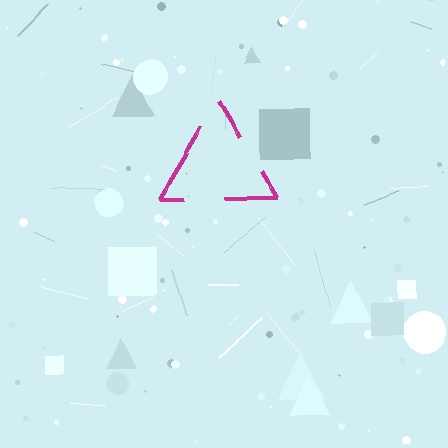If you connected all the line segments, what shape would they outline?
They would outline a triangle.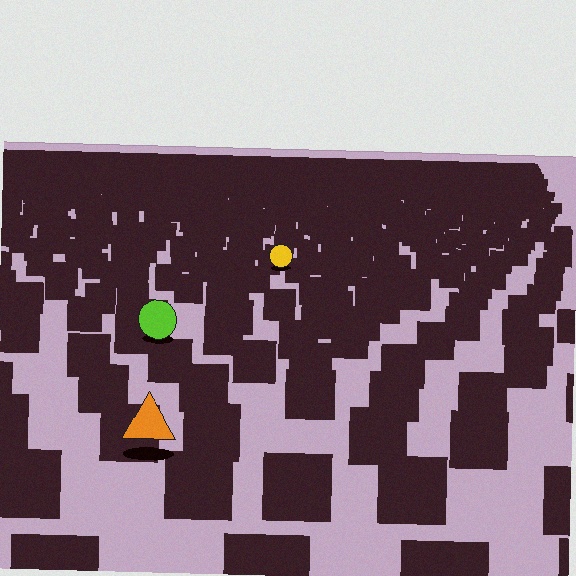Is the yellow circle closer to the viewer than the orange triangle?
No. The orange triangle is closer — you can tell from the texture gradient: the ground texture is coarser near it.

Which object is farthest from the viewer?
The yellow circle is farthest from the viewer. It appears smaller and the ground texture around it is denser.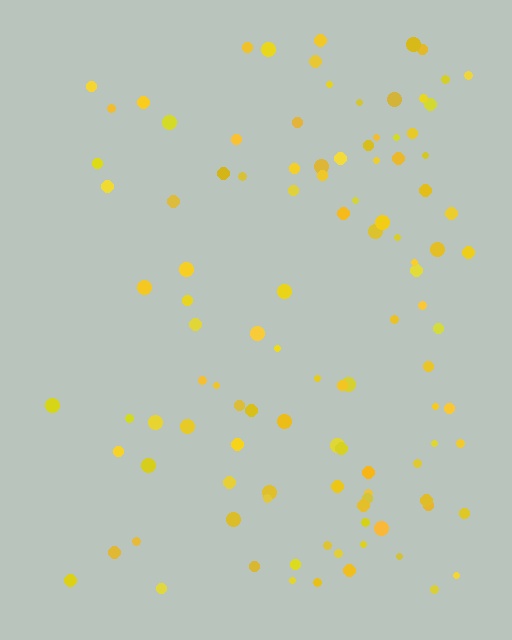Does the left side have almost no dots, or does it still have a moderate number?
Still a moderate number, just noticeably fewer than the right.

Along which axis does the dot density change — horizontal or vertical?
Horizontal.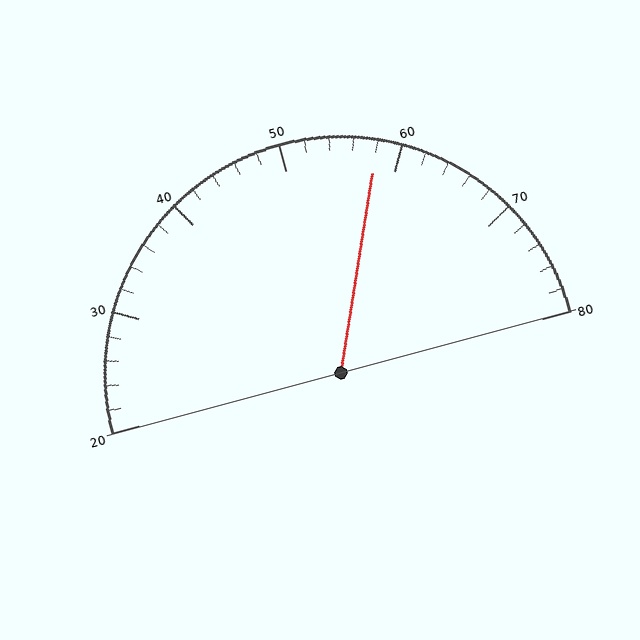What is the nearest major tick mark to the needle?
The nearest major tick mark is 60.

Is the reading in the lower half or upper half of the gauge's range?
The reading is in the upper half of the range (20 to 80).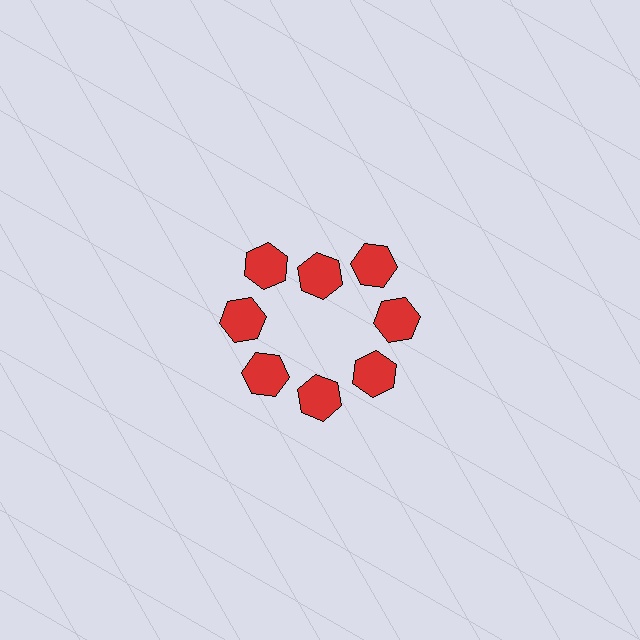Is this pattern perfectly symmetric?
No. The 8 red hexagons are arranged in a ring, but one element near the 12 o'clock position is pulled inward toward the center, breaking the 8-fold rotational symmetry.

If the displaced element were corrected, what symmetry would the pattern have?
It would have 8-fold rotational symmetry — the pattern would map onto itself every 45 degrees.